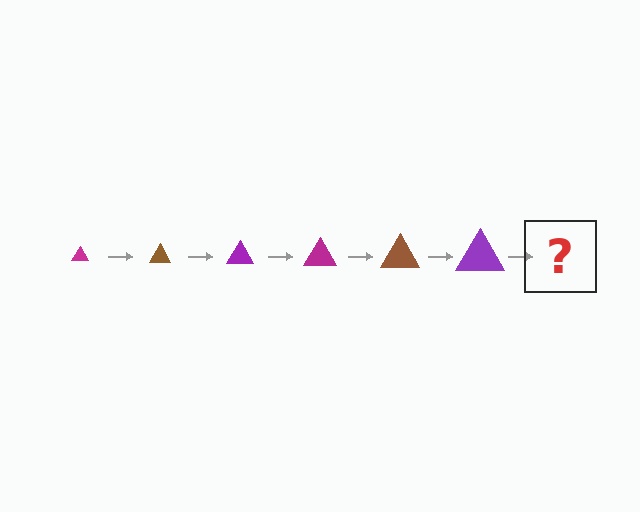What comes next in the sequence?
The next element should be a magenta triangle, larger than the previous one.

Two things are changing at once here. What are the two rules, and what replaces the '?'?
The two rules are that the triangle grows larger each step and the color cycles through magenta, brown, and purple. The '?' should be a magenta triangle, larger than the previous one.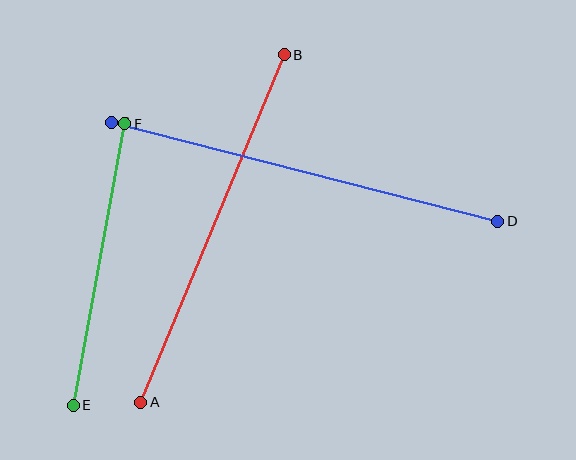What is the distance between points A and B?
The distance is approximately 376 pixels.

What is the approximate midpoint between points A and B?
The midpoint is at approximately (213, 229) pixels.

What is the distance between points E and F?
The distance is approximately 286 pixels.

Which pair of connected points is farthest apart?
Points C and D are farthest apart.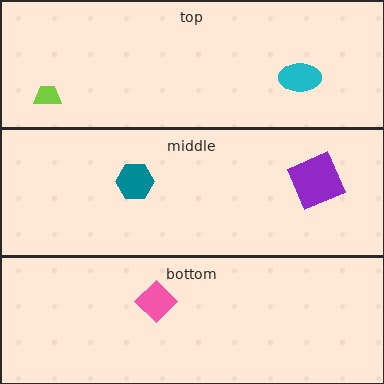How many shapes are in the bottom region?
1.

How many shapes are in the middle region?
2.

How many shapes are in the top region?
2.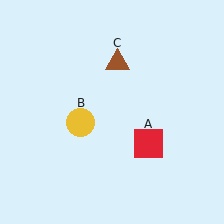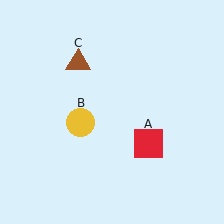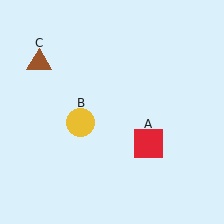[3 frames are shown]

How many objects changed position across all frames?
1 object changed position: brown triangle (object C).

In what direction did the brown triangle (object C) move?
The brown triangle (object C) moved left.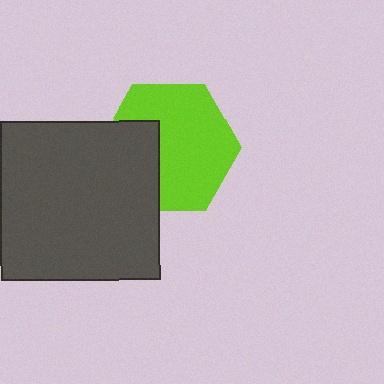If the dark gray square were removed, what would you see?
You would see the complete lime hexagon.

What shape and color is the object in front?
The object in front is a dark gray square.